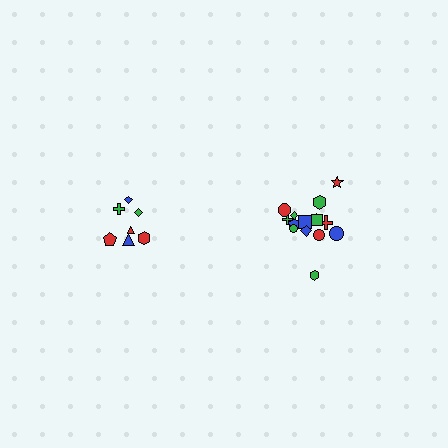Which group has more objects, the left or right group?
The right group.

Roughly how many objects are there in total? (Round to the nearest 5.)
Roughly 20 objects in total.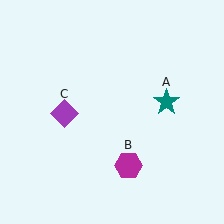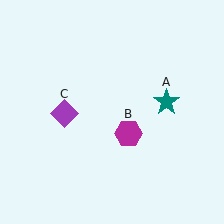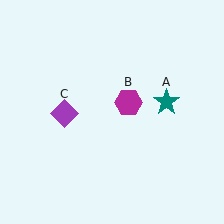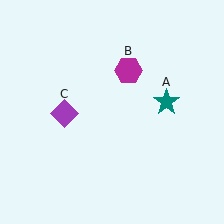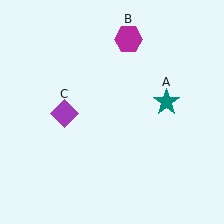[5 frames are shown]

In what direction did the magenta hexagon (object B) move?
The magenta hexagon (object B) moved up.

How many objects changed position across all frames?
1 object changed position: magenta hexagon (object B).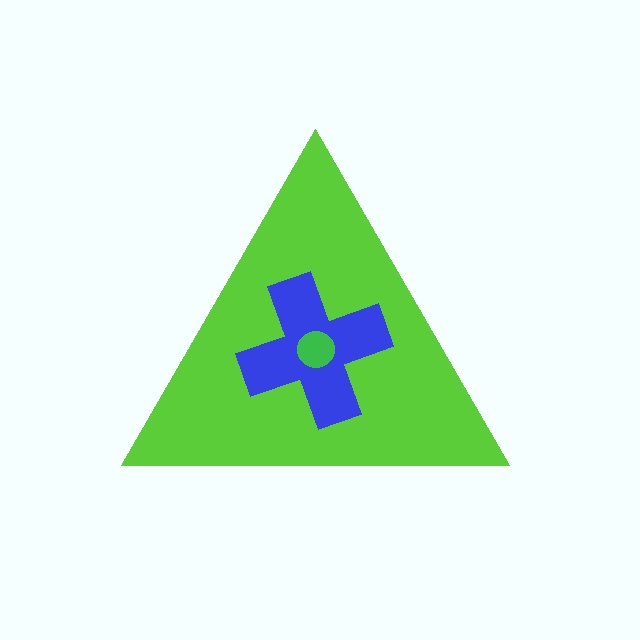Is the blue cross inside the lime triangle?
Yes.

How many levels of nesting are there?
3.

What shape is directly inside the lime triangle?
The blue cross.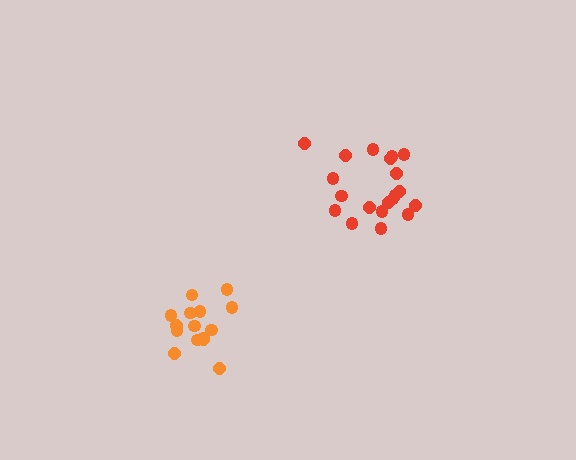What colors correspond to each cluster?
The clusters are colored: orange, red.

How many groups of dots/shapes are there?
There are 2 groups.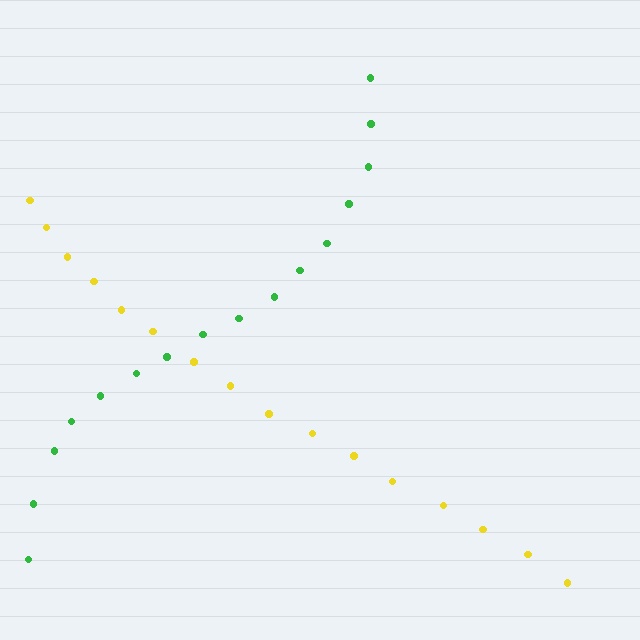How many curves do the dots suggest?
There are 2 distinct paths.